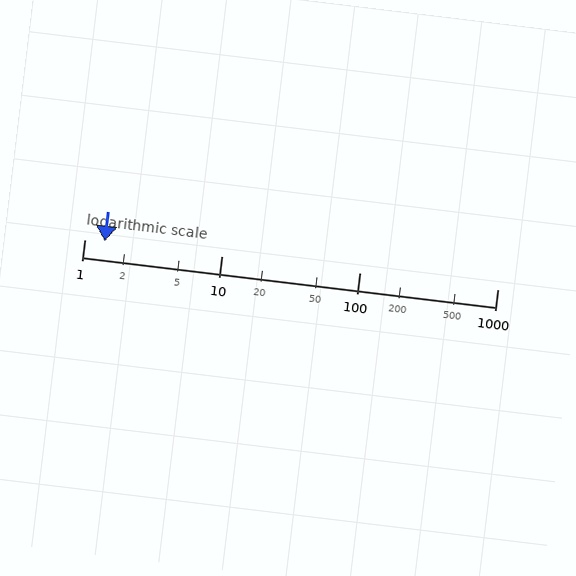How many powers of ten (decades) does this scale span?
The scale spans 3 decades, from 1 to 1000.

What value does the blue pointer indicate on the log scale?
The pointer indicates approximately 1.4.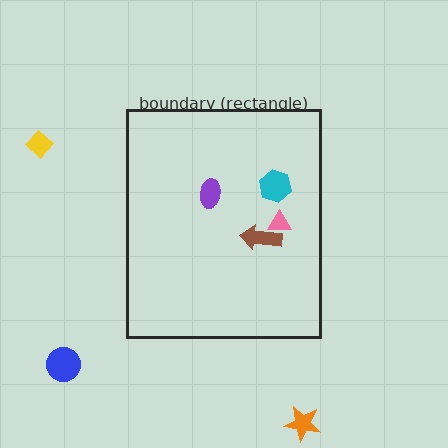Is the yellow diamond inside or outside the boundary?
Outside.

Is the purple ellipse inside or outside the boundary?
Inside.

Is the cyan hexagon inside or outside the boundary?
Inside.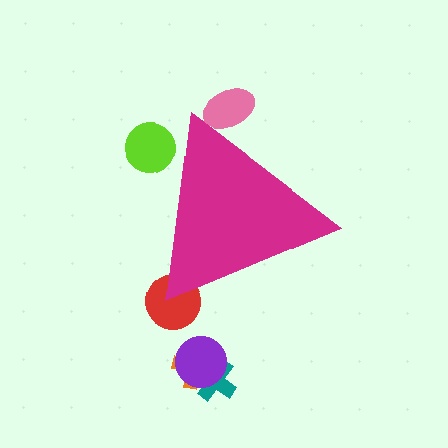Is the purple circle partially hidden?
No, the purple circle is fully visible.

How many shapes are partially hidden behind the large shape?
3 shapes are partially hidden.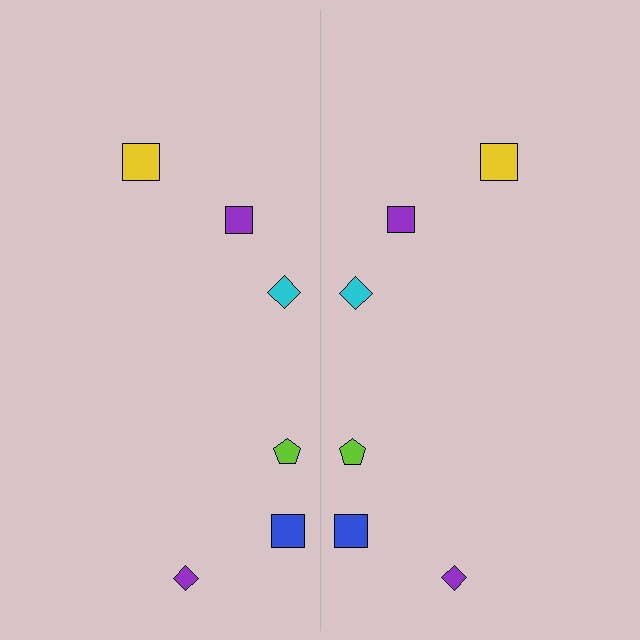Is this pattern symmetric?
Yes, this pattern has bilateral (reflection) symmetry.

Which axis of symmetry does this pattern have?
The pattern has a vertical axis of symmetry running through the center of the image.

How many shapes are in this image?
There are 12 shapes in this image.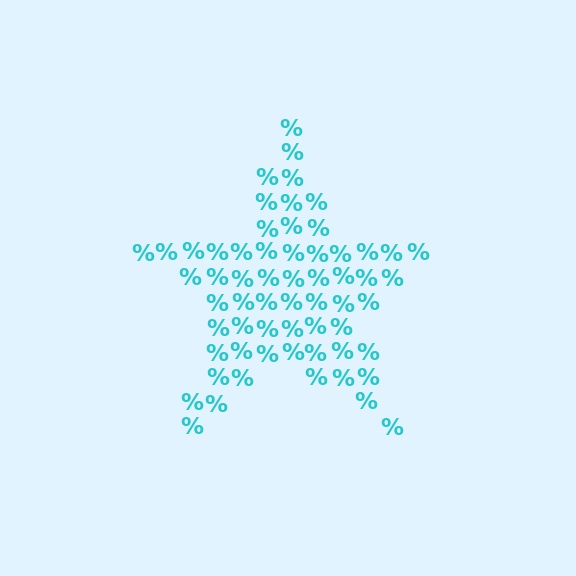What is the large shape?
The large shape is a star.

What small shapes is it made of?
It is made of small percent signs.